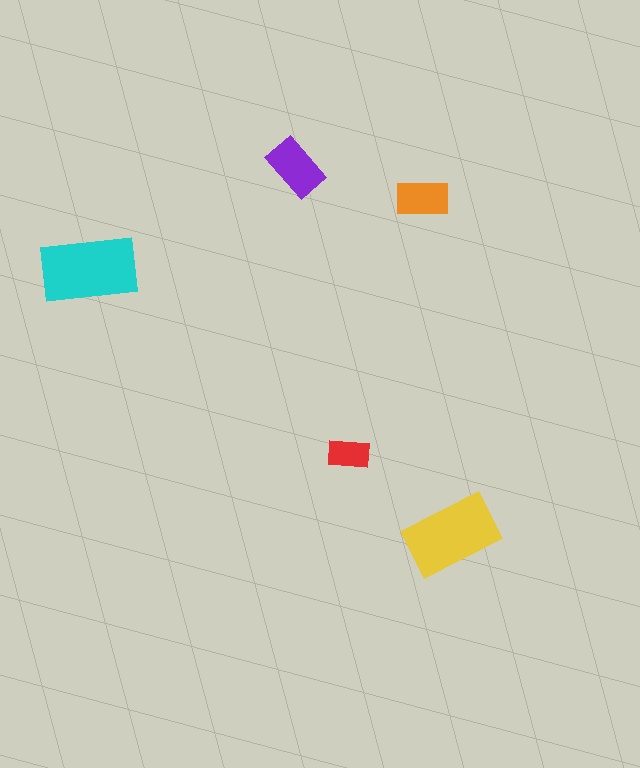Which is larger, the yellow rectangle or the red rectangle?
The yellow one.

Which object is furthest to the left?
The cyan rectangle is leftmost.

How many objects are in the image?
There are 5 objects in the image.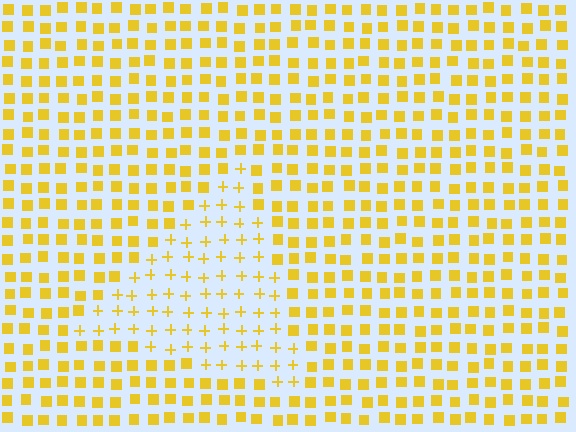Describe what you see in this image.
The image is filled with small yellow elements arranged in a uniform grid. A triangle-shaped region contains plus signs, while the surrounding area contains squares. The boundary is defined purely by the change in element shape.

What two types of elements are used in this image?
The image uses plus signs inside the triangle region and squares outside it.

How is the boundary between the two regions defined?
The boundary is defined by a change in element shape: plus signs inside vs. squares outside. All elements share the same color and spacing.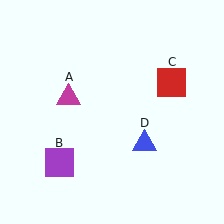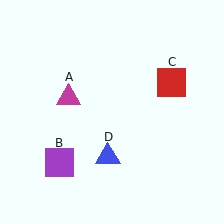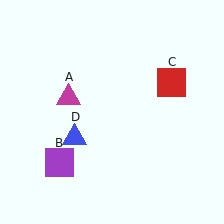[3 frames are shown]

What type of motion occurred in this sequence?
The blue triangle (object D) rotated clockwise around the center of the scene.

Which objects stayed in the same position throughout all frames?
Magenta triangle (object A) and purple square (object B) and red square (object C) remained stationary.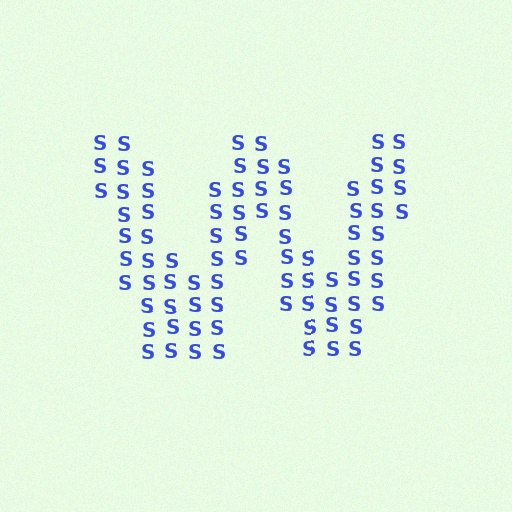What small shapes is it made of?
It is made of small letter S's.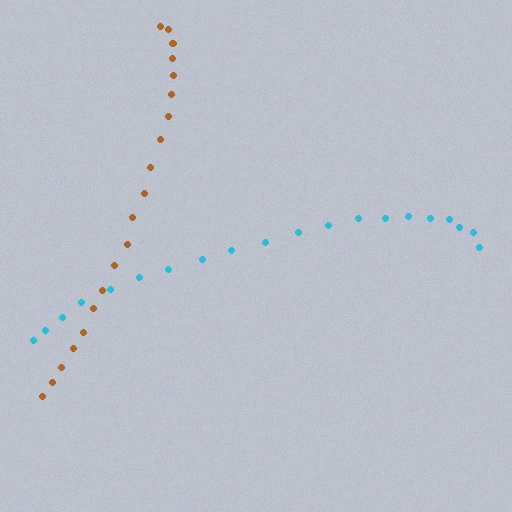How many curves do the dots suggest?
There are 2 distinct paths.